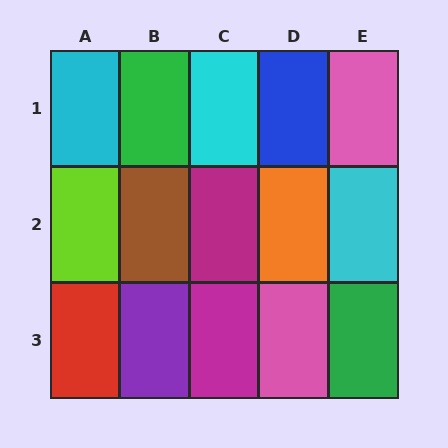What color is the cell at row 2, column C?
Magenta.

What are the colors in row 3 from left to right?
Red, purple, magenta, pink, green.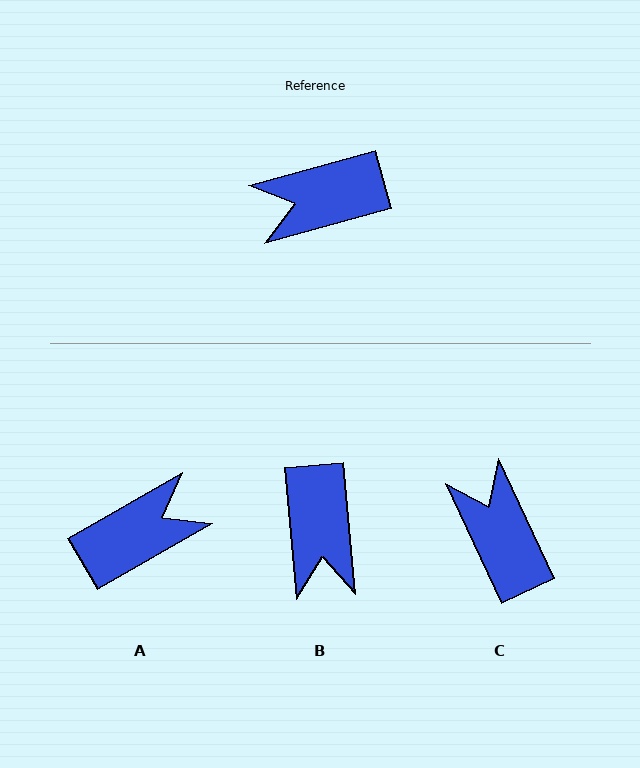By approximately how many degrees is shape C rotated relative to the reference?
Approximately 80 degrees clockwise.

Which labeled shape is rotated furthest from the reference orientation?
A, about 165 degrees away.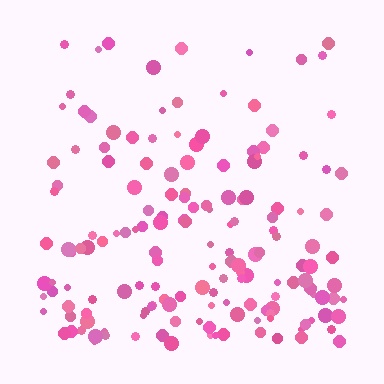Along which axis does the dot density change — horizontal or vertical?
Vertical.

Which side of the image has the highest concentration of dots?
The bottom.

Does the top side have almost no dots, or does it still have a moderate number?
Still a moderate number, just noticeably fewer than the bottom.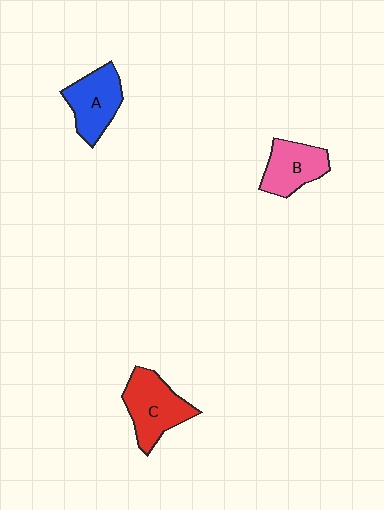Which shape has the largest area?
Shape C (red).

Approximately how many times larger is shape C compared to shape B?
Approximately 1.3 times.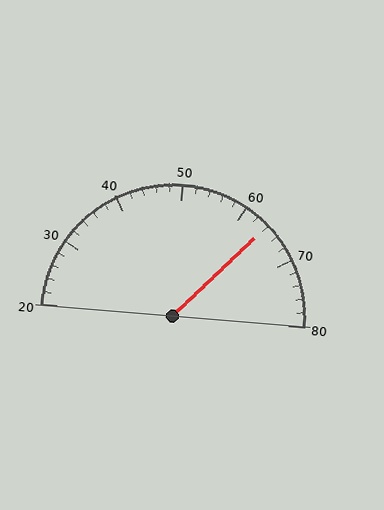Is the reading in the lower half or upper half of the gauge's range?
The reading is in the upper half of the range (20 to 80).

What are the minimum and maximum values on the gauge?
The gauge ranges from 20 to 80.